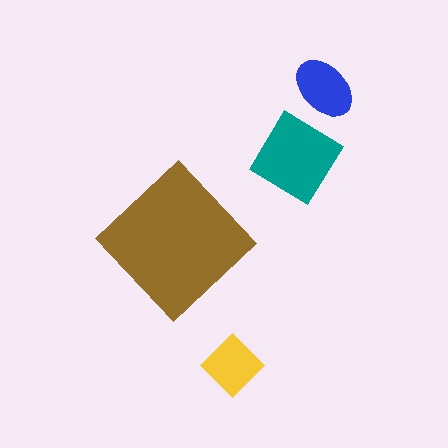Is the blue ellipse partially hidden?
No, the blue ellipse is fully visible.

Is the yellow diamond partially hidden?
No, the yellow diamond is fully visible.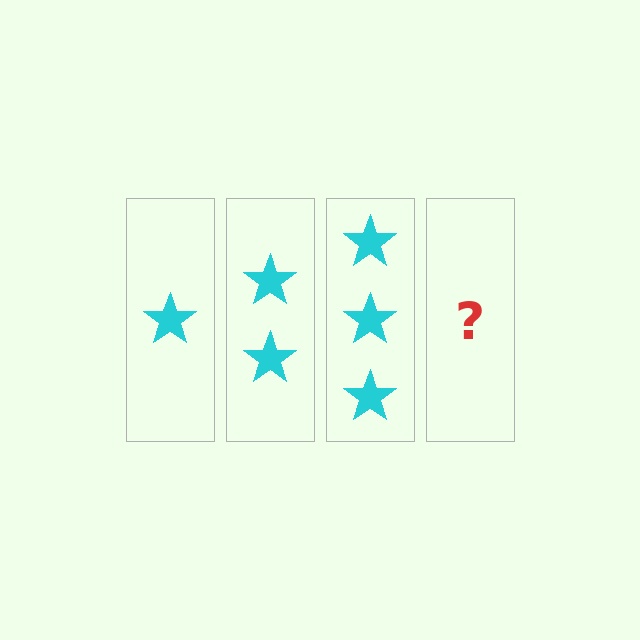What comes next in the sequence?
The next element should be 4 stars.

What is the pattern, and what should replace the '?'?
The pattern is that each step adds one more star. The '?' should be 4 stars.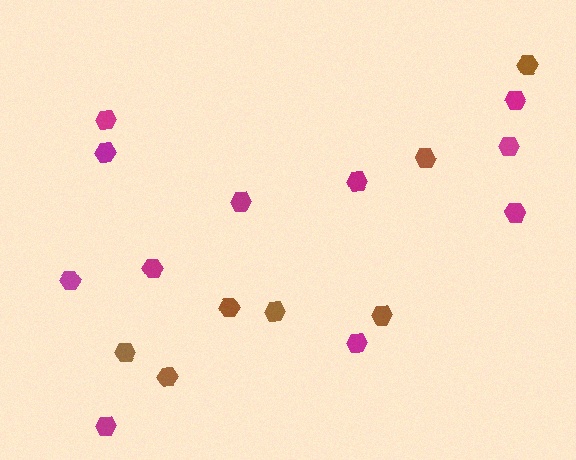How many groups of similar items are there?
There are 2 groups: one group of magenta hexagons (11) and one group of brown hexagons (7).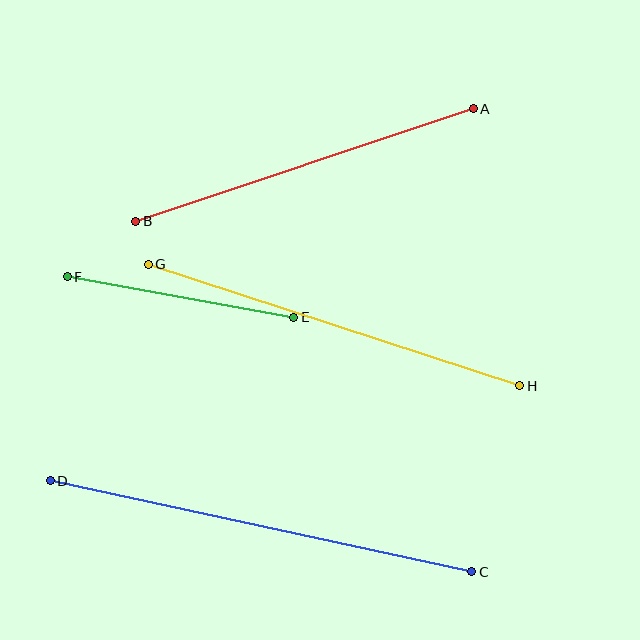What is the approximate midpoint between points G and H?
The midpoint is at approximately (334, 325) pixels.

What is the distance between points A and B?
The distance is approximately 356 pixels.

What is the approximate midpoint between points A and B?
The midpoint is at approximately (305, 165) pixels.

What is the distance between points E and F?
The distance is approximately 230 pixels.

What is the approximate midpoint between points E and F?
The midpoint is at approximately (180, 297) pixels.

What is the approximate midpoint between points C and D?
The midpoint is at approximately (261, 526) pixels.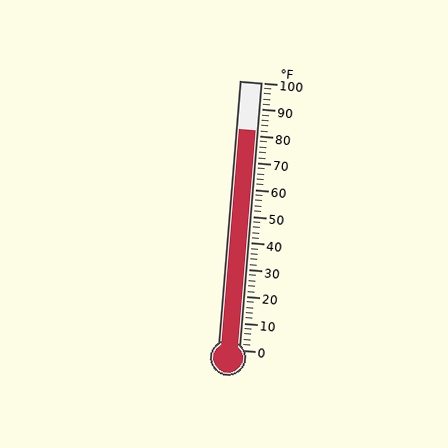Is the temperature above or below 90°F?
The temperature is below 90°F.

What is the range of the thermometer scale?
The thermometer scale ranges from 0°F to 100°F.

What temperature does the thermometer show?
The thermometer shows approximately 82°F.